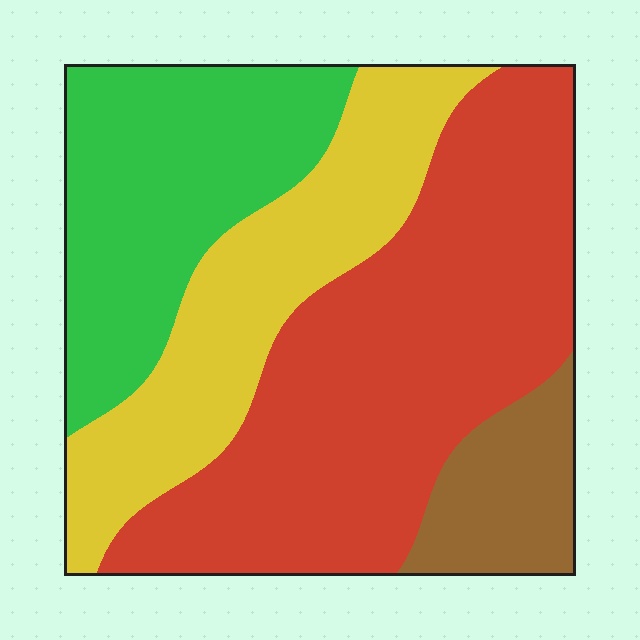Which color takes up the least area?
Brown, at roughly 10%.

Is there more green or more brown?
Green.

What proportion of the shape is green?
Green covers roughly 25% of the shape.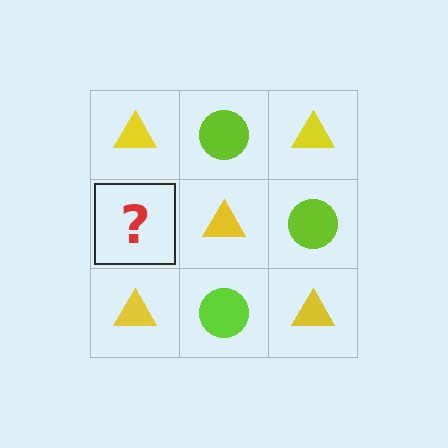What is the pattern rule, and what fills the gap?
The rule is that it alternates yellow triangle and lime circle in a checkerboard pattern. The gap should be filled with a lime circle.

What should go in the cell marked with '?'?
The missing cell should contain a lime circle.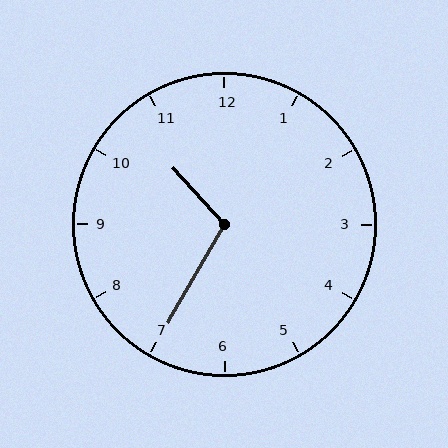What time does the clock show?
10:35.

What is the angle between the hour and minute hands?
Approximately 108 degrees.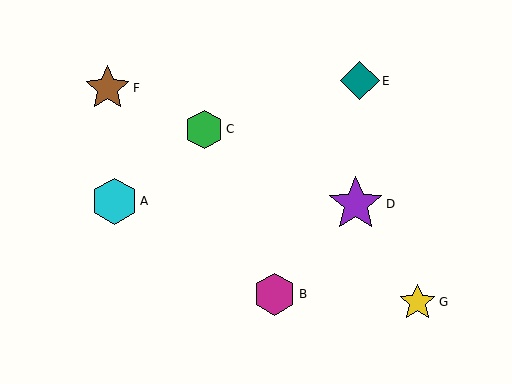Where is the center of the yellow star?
The center of the yellow star is at (418, 302).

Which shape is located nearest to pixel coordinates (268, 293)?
The magenta hexagon (labeled B) at (275, 294) is nearest to that location.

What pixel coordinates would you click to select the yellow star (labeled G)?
Click at (418, 302) to select the yellow star G.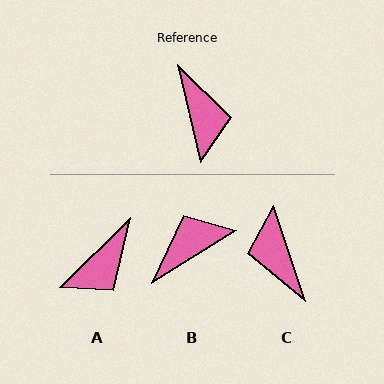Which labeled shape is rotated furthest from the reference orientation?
C, about 175 degrees away.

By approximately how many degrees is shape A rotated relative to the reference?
Approximately 59 degrees clockwise.